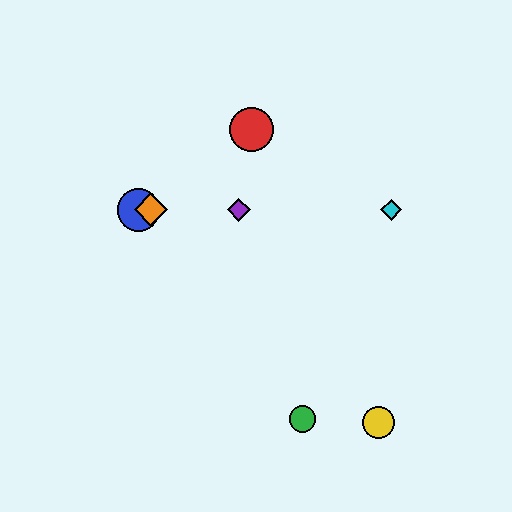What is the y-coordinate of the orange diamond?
The orange diamond is at y≈210.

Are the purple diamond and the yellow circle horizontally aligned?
No, the purple diamond is at y≈210 and the yellow circle is at y≈423.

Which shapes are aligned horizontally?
The blue circle, the purple diamond, the orange diamond, the cyan diamond are aligned horizontally.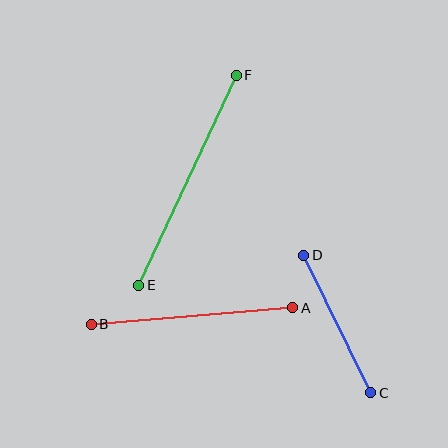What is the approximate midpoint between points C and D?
The midpoint is at approximately (337, 324) pixels.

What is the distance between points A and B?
The distance is approximately 202 pixels.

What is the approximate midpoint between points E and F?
The midpoint is at approximately (188, 180) pixels.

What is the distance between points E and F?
The distance is approximately 232 pixels.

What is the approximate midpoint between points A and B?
The midpoint is at approximately (192, 316) pixels.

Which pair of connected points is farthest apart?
Points E and F are farthest apart.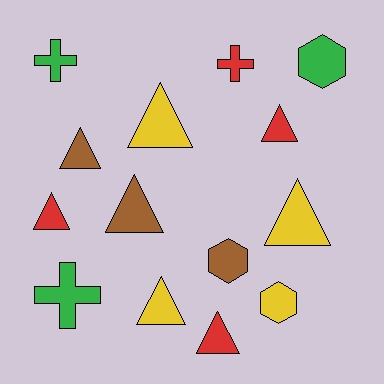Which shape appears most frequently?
Triangle, with 8 objects.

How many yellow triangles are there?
There are 3 yellow triangles.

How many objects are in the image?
There are 14 objects.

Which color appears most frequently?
Yellow, with 4 objects.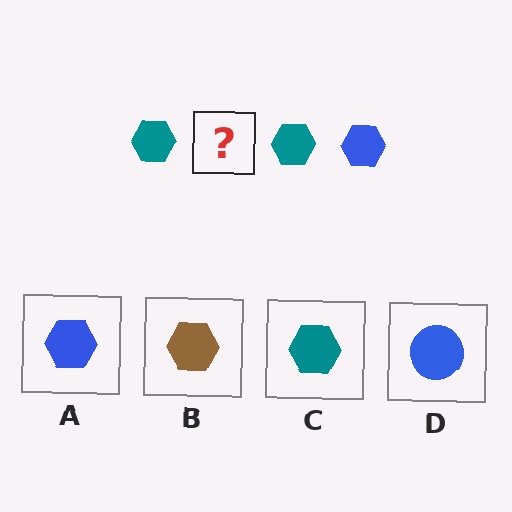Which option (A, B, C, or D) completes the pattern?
A.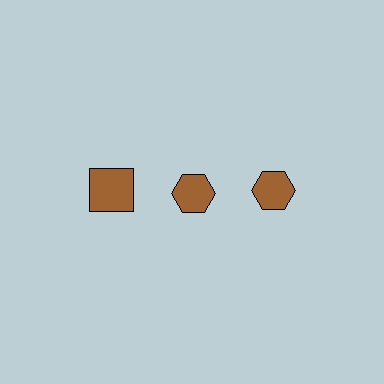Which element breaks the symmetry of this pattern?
The brown square in the top row, leftmost column breaks the symmetry. All other shapes are brown hexagons.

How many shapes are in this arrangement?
There are 3 shapes arranged in a grid pattern.